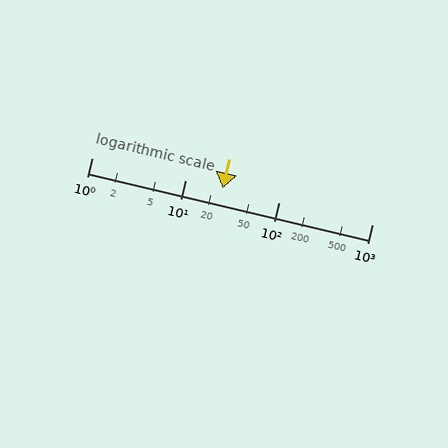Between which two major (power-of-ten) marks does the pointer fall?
The pointer is between 10 and 100.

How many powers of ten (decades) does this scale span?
The scale spans 3 decades, from 1 to 1000.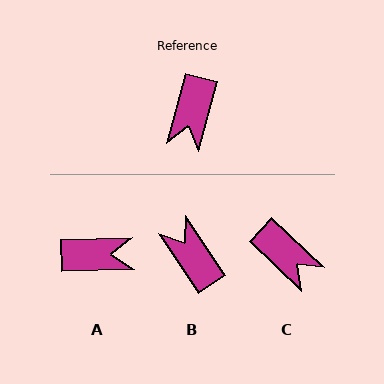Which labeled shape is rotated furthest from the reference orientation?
B, about 132 degrees away.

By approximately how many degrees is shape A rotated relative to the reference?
Approximately 107 degrees counter-clockwise.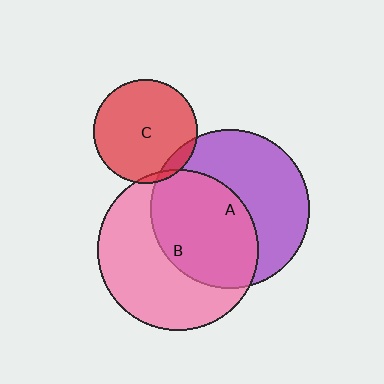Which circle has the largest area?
Circle B (pink).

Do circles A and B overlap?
Yes.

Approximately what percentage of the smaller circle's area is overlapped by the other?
Approximately 50%.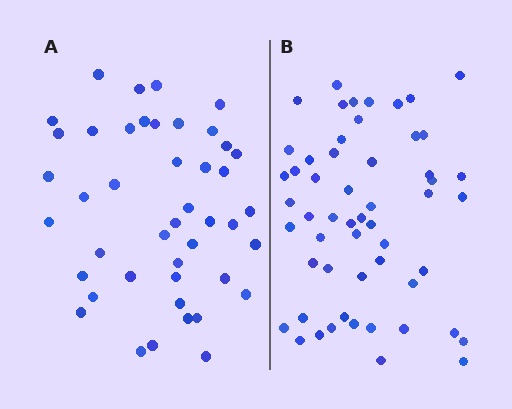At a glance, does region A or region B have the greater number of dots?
Region B (the right region) has more dots.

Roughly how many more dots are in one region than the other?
Region B has roughly 12 or so more dots than region A.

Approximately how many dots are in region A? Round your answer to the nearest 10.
About 40 dots. (The exact count is 44, which rounds to 40.)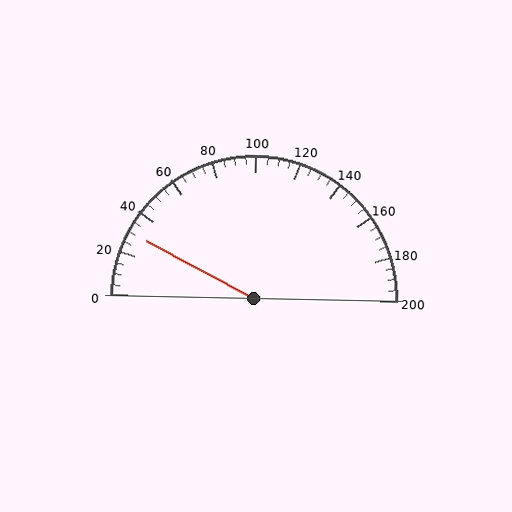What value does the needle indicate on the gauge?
The needle indicates approximately 30.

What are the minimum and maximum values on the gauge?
The gauge ranges from 0 to 200.